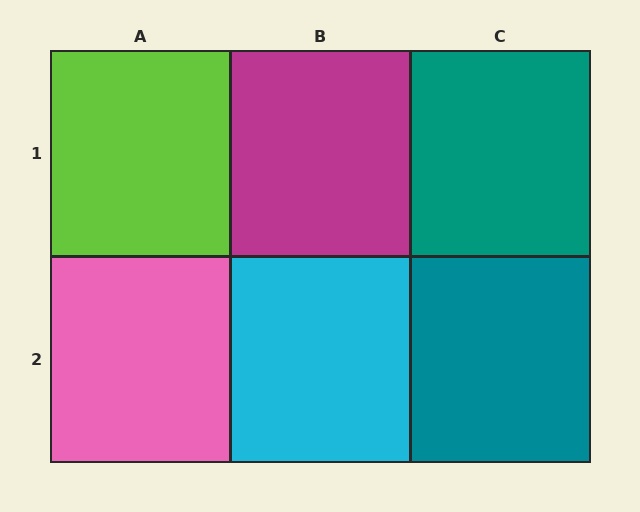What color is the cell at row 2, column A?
Pink.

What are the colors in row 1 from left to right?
Lime, magenta, teal.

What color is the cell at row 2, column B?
Cyan.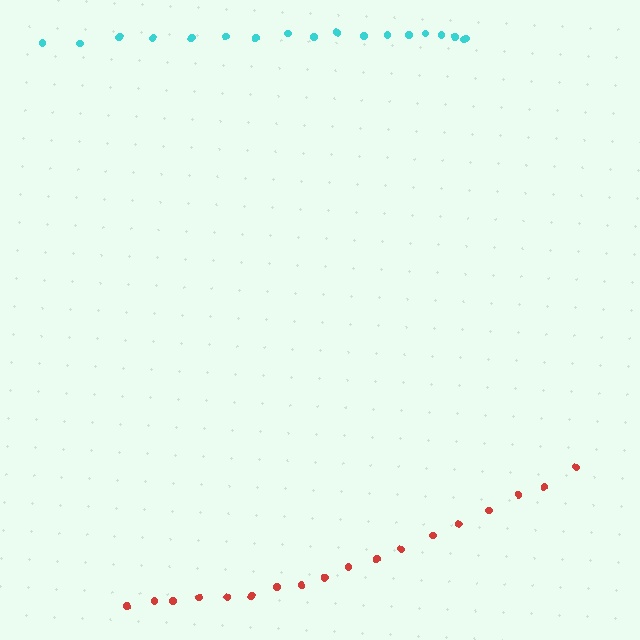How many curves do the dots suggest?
There are 2 distinct paths.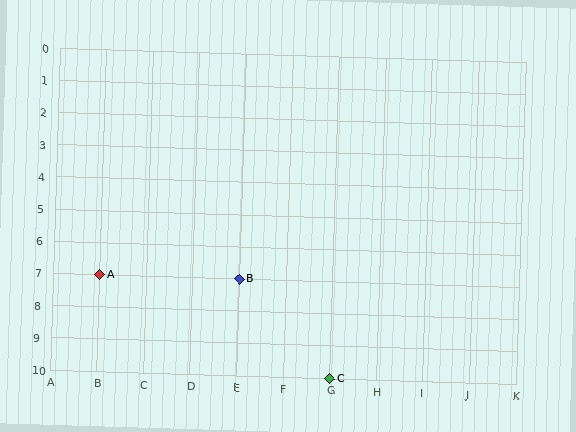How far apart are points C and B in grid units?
Points C and B are 2 columns and 3 rows apart (about 3.6 grid units diagonally).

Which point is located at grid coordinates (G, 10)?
Point C is at (G, 10).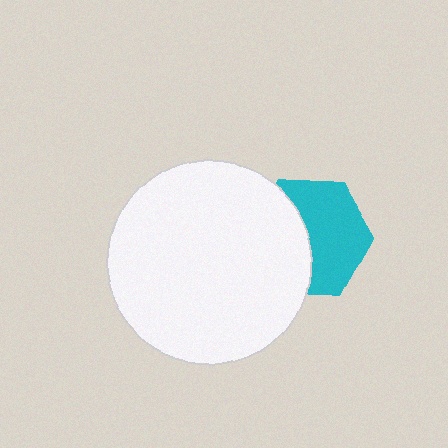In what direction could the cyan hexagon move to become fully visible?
The cyan hexagon could move right. That would shift it out from behind the white circle entirely.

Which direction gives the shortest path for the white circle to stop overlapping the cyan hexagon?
Moving left gives the shortest separation.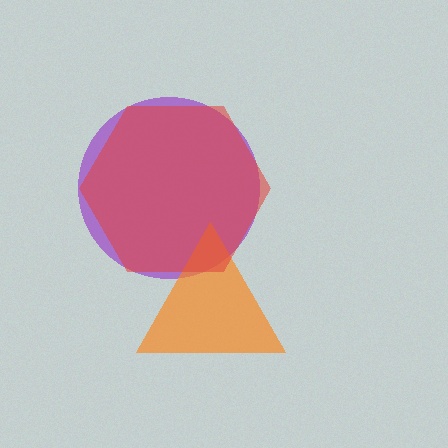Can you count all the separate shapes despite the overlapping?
Yes, there are 3 separate shapes.